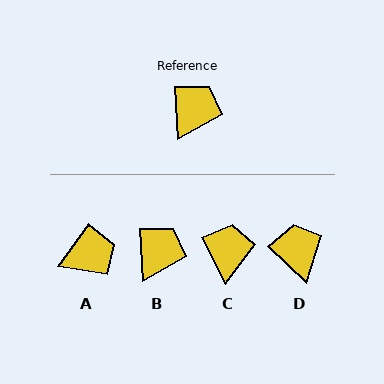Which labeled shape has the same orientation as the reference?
B.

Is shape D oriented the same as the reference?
No, it is off by about 43 degrees.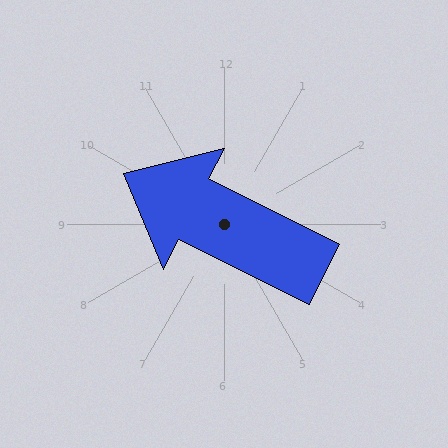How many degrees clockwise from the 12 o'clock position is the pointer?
Approximately 297 degrees.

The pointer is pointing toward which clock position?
Roughly 10 o'clock.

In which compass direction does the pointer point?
Northwest.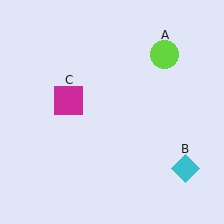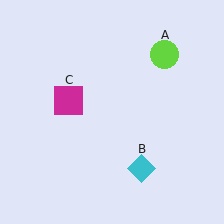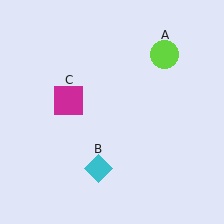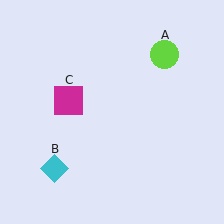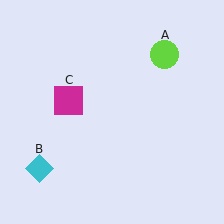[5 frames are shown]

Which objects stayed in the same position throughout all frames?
Lime circle (object A) and magenta square (object C) remained stationary.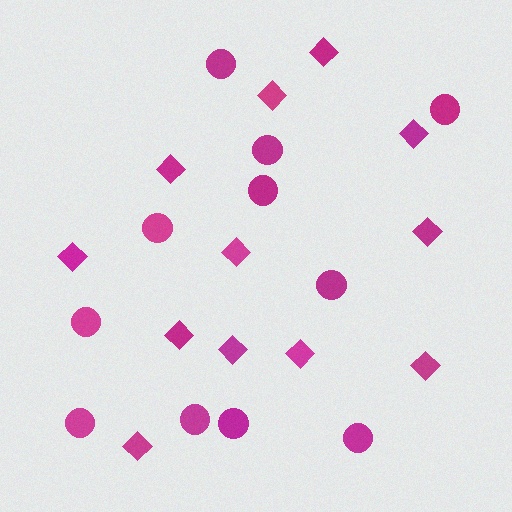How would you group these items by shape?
There are 2 groups: one group of circles (11) and one group of diamonds (12).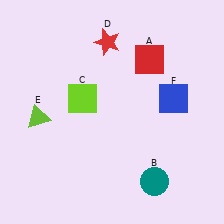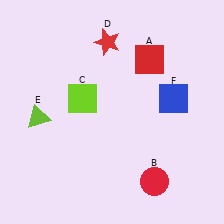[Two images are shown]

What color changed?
The circle (B) changed from teal in Image 1 to red in Image 2.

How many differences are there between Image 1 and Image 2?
There is 1 difference between the two images.